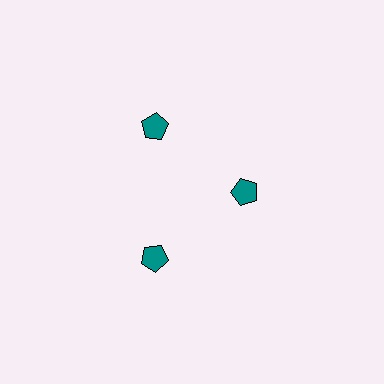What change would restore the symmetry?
The symmetry would be restored by moving it outward, back onto the ring so that all 3 pentagons sit at equal angles and equal distance from the center.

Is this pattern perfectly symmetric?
No. The 3 teal pentagons are arranged in a ring, but one element near the 3 o'clock position is pulled inward toward the center, breaking the 3-fold rotational symmetry.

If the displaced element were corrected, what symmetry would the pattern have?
It would have 3-fold rotational symmetry — the pattern would map onto itself every 120 degrees.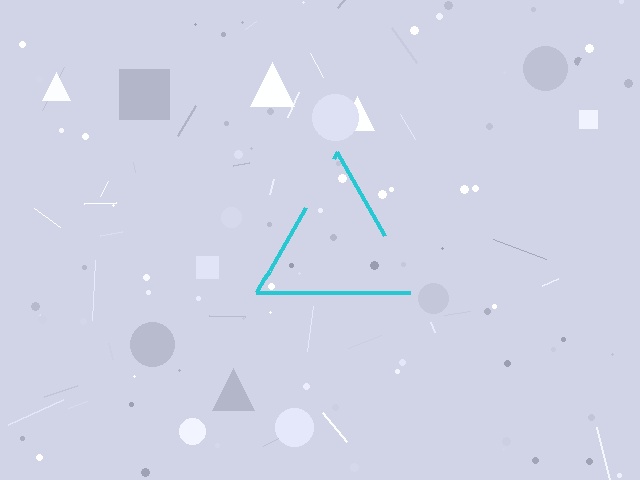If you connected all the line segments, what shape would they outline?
They would outline a triangle.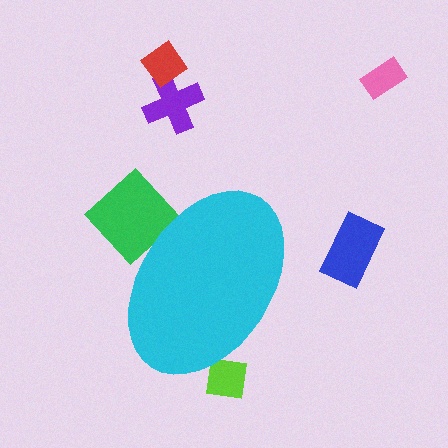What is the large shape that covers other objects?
A cyan ellipse.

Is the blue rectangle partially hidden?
No, the blue rectangle is fully visible.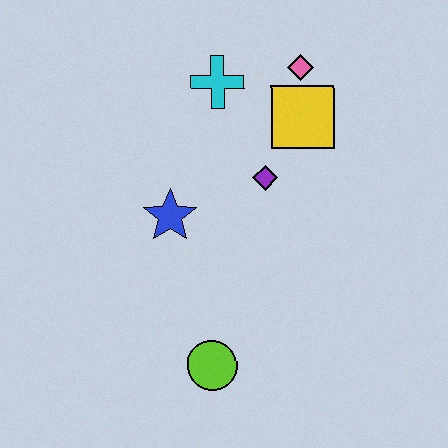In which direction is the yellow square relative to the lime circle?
The yellow square is above the lime circle.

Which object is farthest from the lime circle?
The pink diamond is farthest from the lime circle.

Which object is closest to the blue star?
The purple diamond is closest to the blue star.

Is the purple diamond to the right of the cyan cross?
Yes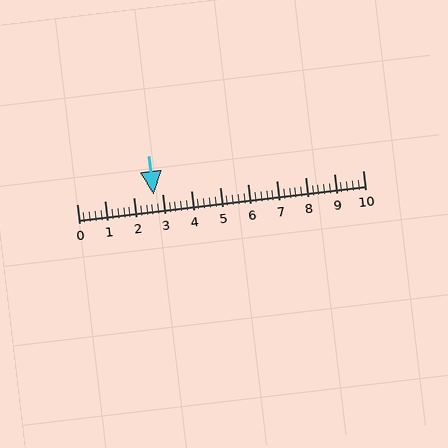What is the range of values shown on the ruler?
The ruler shows values from 0 to 10.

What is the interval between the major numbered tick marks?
The major tick marks are spaced 1 units apart.